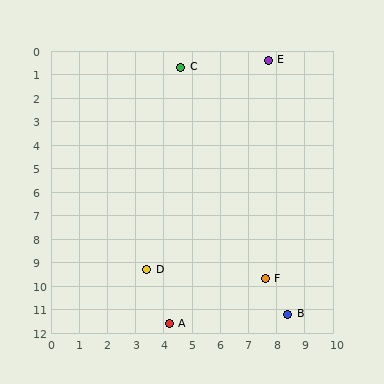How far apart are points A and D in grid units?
Points A and D are about 2.4 grid units apart.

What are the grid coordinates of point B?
Point B is at approximately (8.4, 11.2).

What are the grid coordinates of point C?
Point C is at approximately (4.6, 0.7).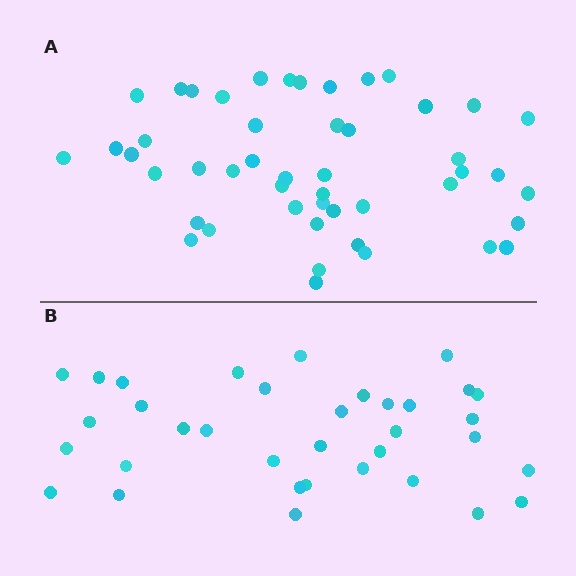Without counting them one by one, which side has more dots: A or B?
Region A (the top region) has more dots.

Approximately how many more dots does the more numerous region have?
Region A has approximately 15 more dots than region B.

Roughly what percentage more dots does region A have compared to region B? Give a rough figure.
About 35% more.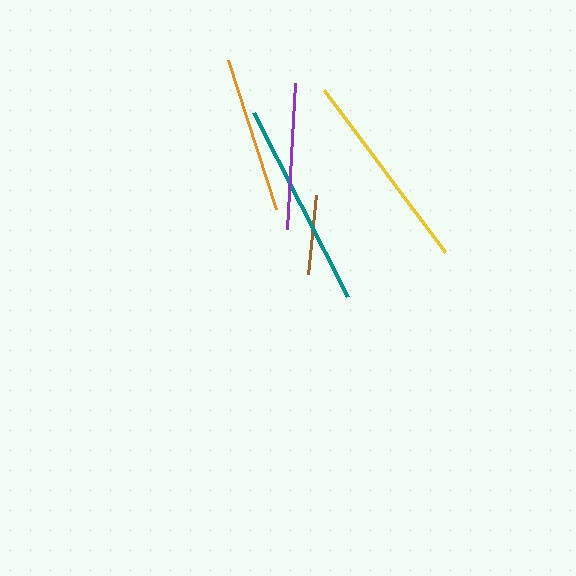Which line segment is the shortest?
The brown line is the shortest at approximately 79 pixels.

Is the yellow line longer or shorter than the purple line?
The yellow line is longer than the purple line.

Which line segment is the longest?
The teal line is the longest at approximately 206 pixels.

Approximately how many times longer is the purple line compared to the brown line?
The purple line is approximately 1.8 times the length of the brown line.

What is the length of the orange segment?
The orange segment is approximately 157 pixels long.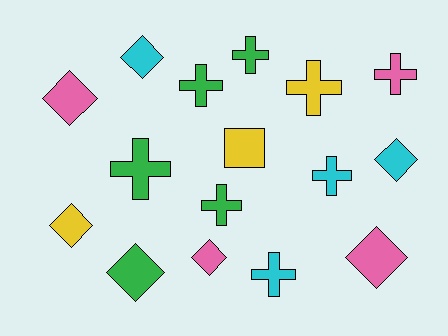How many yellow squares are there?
There is 1 yellow square.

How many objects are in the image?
There are 16 objects.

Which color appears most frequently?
Green, with 5 objects.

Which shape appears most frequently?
Cross, with 8 objects.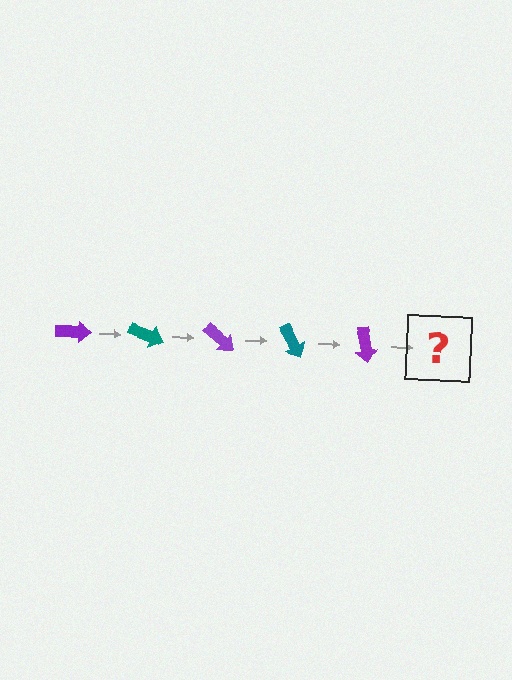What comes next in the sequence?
The next element should be a teal arrow, rotated 100 degrees from the start.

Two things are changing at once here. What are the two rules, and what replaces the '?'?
The two rules are that it rotates 20 degrees each step and the color cycles through purple and teal. The '?' should be a teal arrow, rotated 100 degrees from the start.